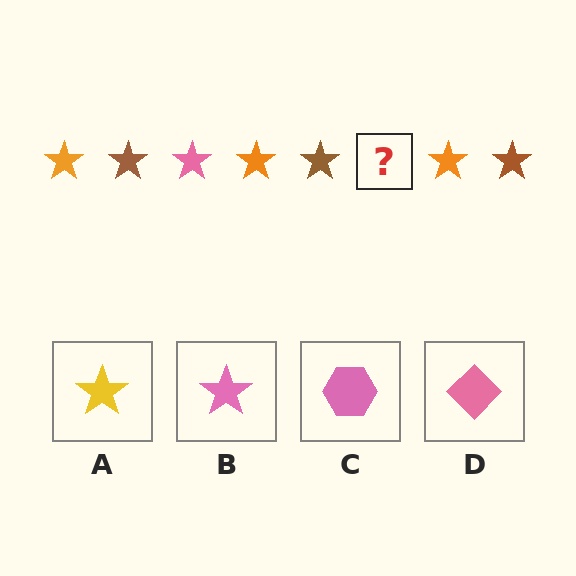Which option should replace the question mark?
Option B.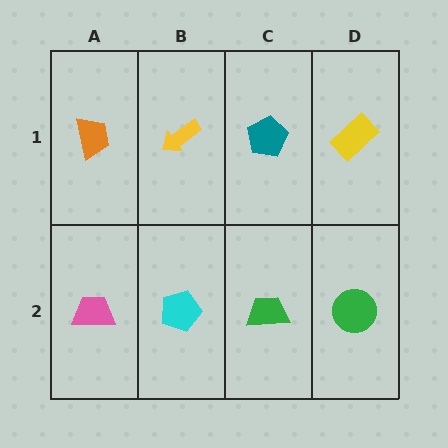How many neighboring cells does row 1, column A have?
2.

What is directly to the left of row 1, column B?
An orange trapezoid.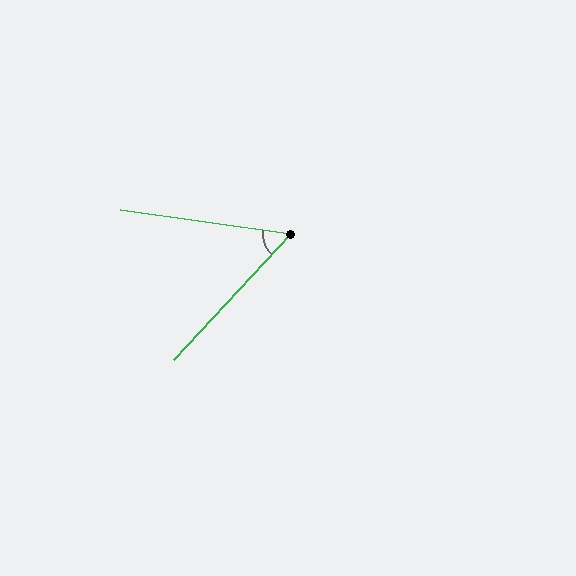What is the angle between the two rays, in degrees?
Approximately 55 degrees.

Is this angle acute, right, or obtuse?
It is acute.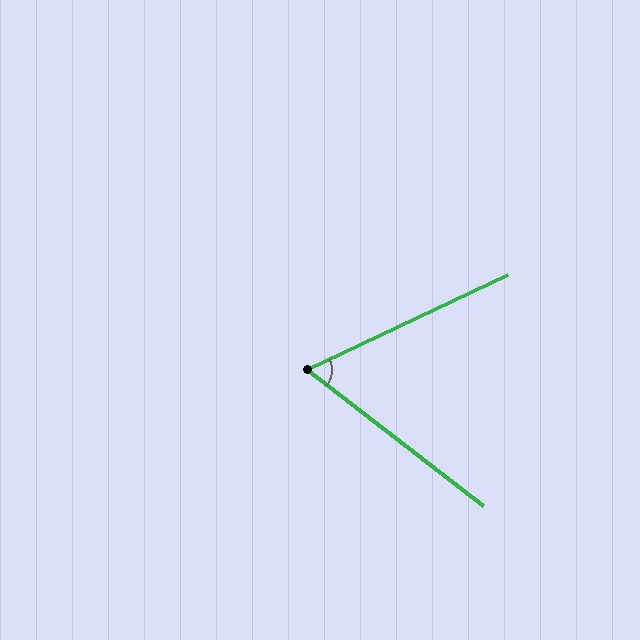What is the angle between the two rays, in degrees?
Approximately 63 degrees.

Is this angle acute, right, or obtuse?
It is acute.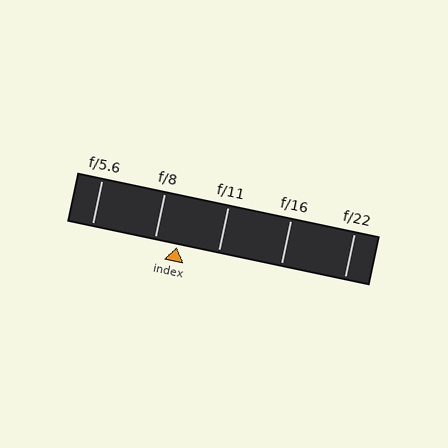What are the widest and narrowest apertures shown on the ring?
The widest aperture shown is f/5.6 and the narrowest is f/22.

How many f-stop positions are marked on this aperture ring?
There are 5 f-stop positions marked.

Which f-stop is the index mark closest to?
The index mark is closest to f/8.